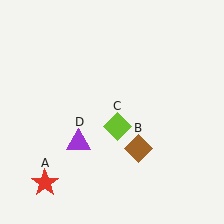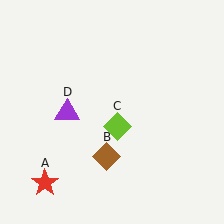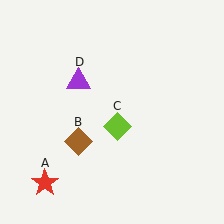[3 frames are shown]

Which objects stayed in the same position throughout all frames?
Red star (object A) and lime diamond (object C) remained stationary.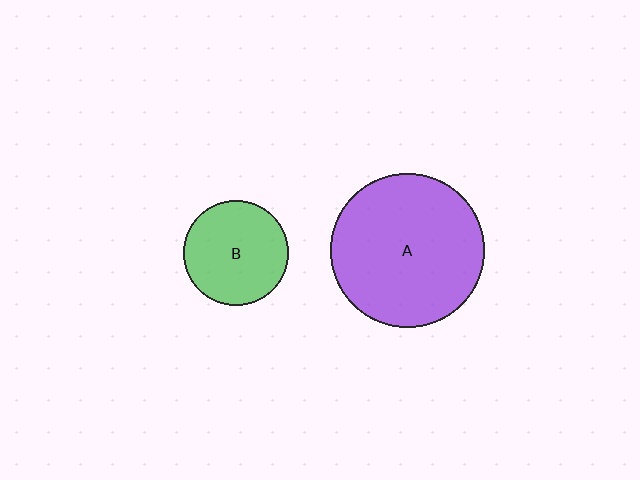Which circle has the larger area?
Circle A (purple).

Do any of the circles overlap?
No, none of the circles overlap.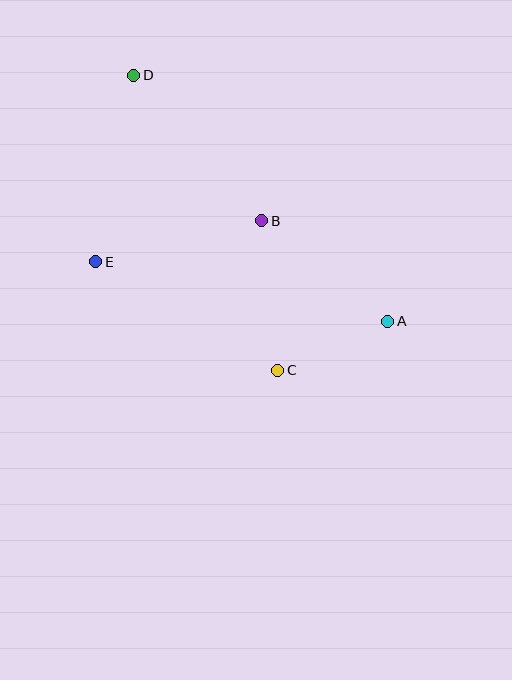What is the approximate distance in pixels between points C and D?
The distance between C and D is approximately 328 pixels.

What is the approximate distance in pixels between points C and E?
The distance between C and E is approximately 212 pixels.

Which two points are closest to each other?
Points A and C are closest to each other.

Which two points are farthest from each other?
Points A and D are farthest from each other.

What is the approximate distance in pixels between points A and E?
The distance between A and E is approximately 298 pixels.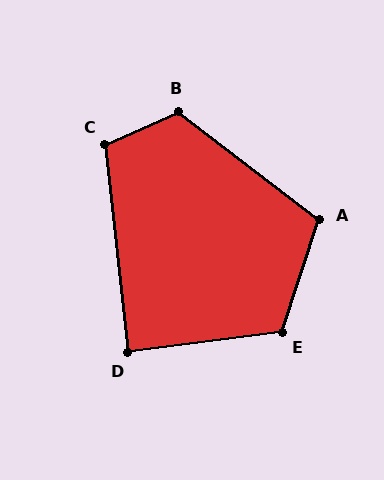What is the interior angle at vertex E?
Approximately 116 degrees (obtuse).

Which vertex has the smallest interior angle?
D, at approximately 89 degrees.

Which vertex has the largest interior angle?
B, at approximately 118 degrees.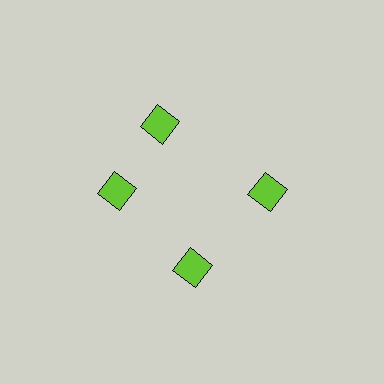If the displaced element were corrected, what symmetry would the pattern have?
It would have 4-fold rotational symmetry — the pattern would map onto itself every 90 degrees.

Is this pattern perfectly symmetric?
No. The 4 lime squares are arranged in a ring, but one element near the 12 o'clock position is rotated out of alignment along the ring, breaking the 4-fold rotational symmetry.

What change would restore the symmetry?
The symmetry would be restored by rotating it back into even spacing with its neighbors so that all 4 squares sit at equal angles and equal distance from the center.